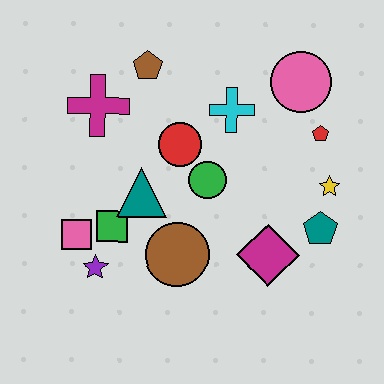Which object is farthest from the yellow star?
The pink square is farthest from the yellow star.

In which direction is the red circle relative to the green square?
The red circle is above the green square.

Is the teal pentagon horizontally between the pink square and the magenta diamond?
No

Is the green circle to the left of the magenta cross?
No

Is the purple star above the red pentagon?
No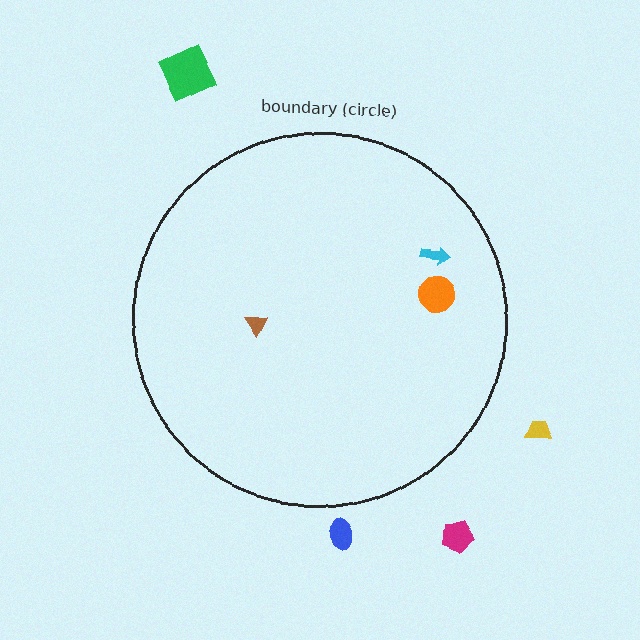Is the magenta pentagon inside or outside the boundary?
Outside.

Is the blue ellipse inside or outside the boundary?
Outside.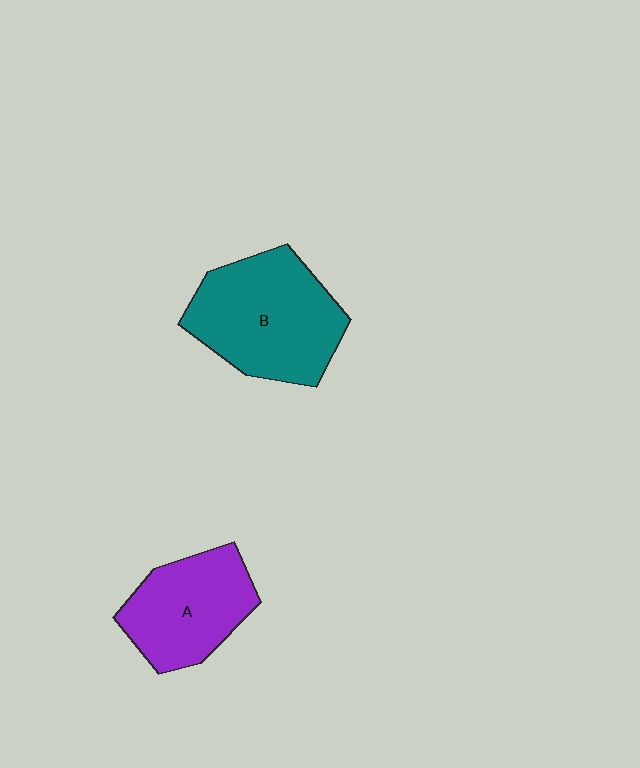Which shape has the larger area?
Shape B (teal).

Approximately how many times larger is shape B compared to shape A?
Approximately 1.3 times.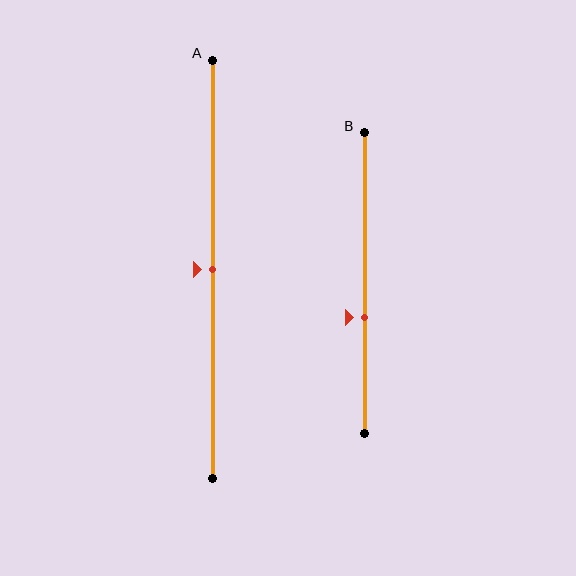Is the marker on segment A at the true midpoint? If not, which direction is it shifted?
Yes, the marker on segment A is at the true midpoint.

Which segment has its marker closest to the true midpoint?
Segment A has its marker closest to the true midpoint.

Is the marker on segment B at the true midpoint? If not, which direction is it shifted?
No, the marker on segment B is shifted downward by about 11% of the segment length.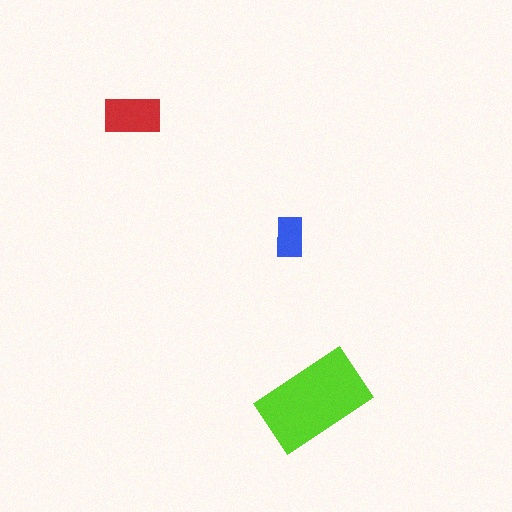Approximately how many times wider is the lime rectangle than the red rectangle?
About 2 times wider.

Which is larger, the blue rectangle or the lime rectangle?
The lime one.